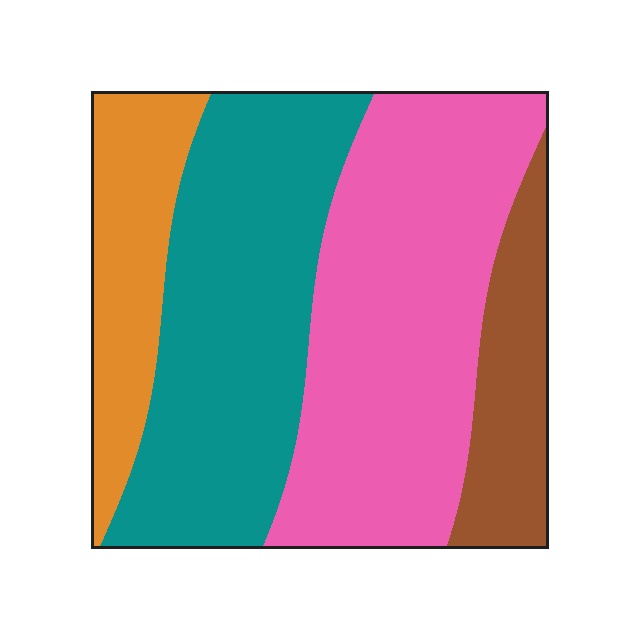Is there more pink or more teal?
Pink.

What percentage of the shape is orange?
Orange takes up less than a quarter of the shape.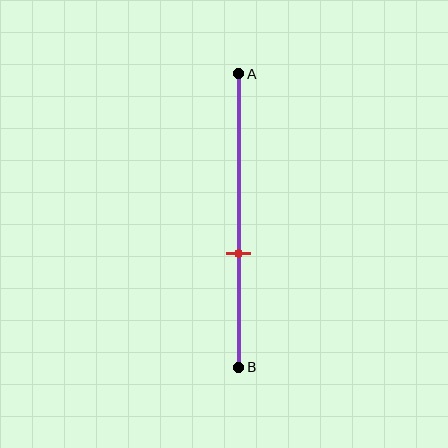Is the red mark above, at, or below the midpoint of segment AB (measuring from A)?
The red mark is below the midpoint of segment AB.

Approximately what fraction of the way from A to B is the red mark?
The red mark is approximately 60% of the way from A to B.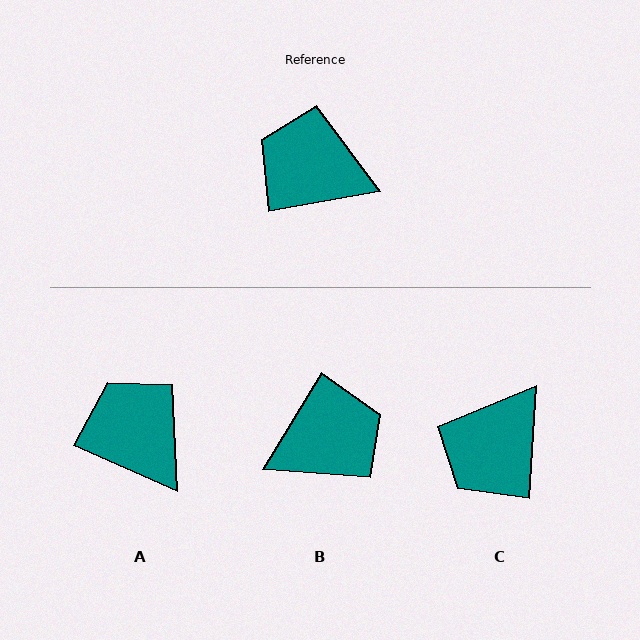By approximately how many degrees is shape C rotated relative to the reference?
Approximately 76 degrees counter-clockwise.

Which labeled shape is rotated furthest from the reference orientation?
B, about 131 degrees away.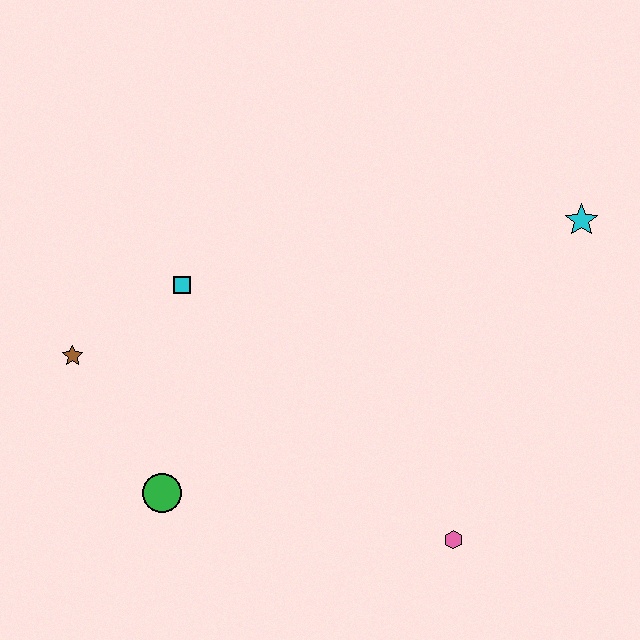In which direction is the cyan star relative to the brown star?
The cyan star is to the right of the brown star.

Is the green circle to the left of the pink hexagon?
Yes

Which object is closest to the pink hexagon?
The green circle is closest to the pink hexagon.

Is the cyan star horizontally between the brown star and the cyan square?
No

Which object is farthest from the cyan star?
The brown star is farthest from the cyan star.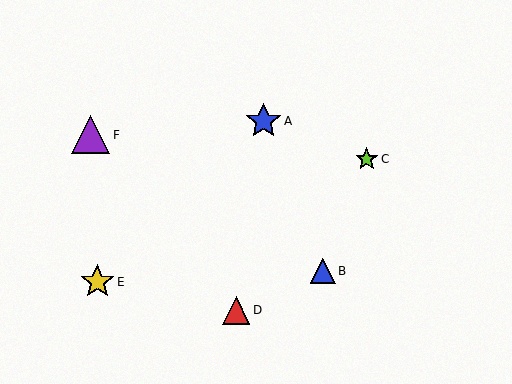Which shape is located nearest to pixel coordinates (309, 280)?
The blue triangle (labeled B) at (323, 271) is nearest to that location.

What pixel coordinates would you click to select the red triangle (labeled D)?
Click at (236, 310) to select the red triangle D.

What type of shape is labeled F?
Shape F is a purple triangle.